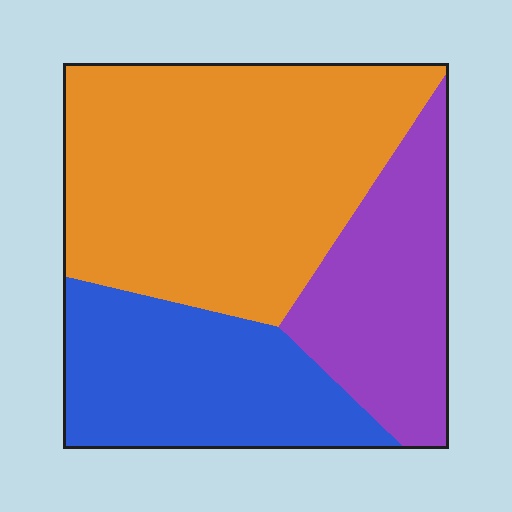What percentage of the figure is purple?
Purple takes up about one quarter (1/4) of the figure.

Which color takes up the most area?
Orange, at roughly 50%.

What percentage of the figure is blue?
Blue takes up between a quarter and a half of the figure.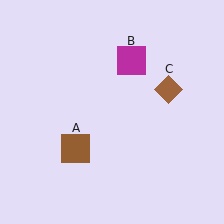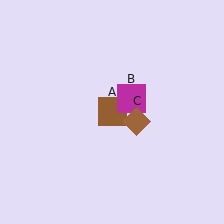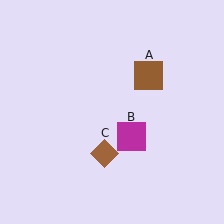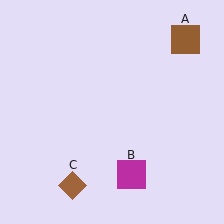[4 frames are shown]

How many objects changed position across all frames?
3 objects changed position: brown square (object A), magenta square (object B), brown diamond (object C).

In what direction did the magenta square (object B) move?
The magenta square (object B) moved down.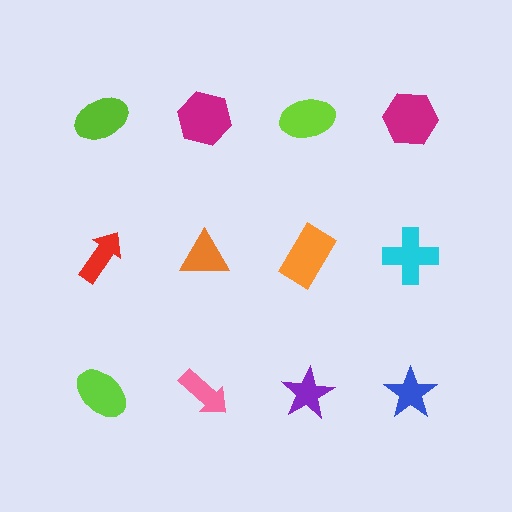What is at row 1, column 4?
A magenta hexagon.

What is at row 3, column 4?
A blue star.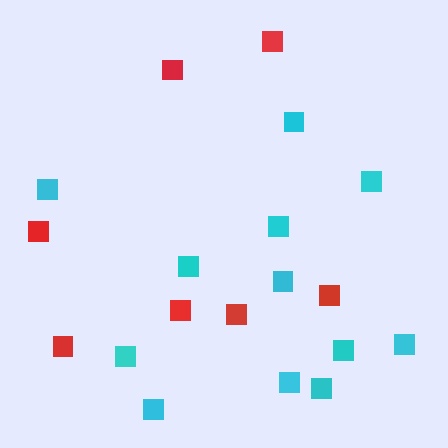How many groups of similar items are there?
There are 2 groups: one group of red squares (7) and one group of cyan squares (12).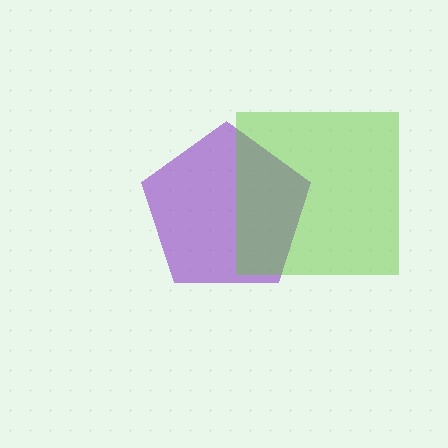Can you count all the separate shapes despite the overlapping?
Yes, there are 2 separate shapes.